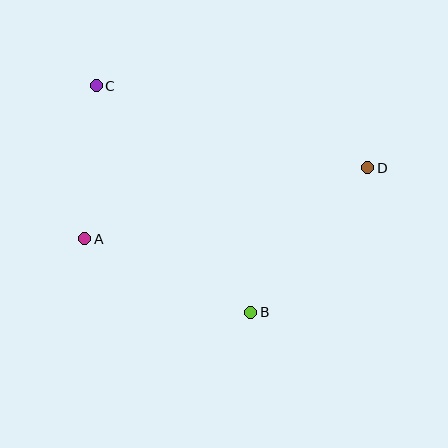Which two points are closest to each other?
Points A and C are closest to each other.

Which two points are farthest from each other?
Points A and D are farthest from each other.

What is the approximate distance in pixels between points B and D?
The distance between B and D is approximately 186 pixels.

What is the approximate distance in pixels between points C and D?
The distance between C and D is approximately 284 pixels.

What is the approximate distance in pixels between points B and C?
The distance between B and C is approximately 274 pixels.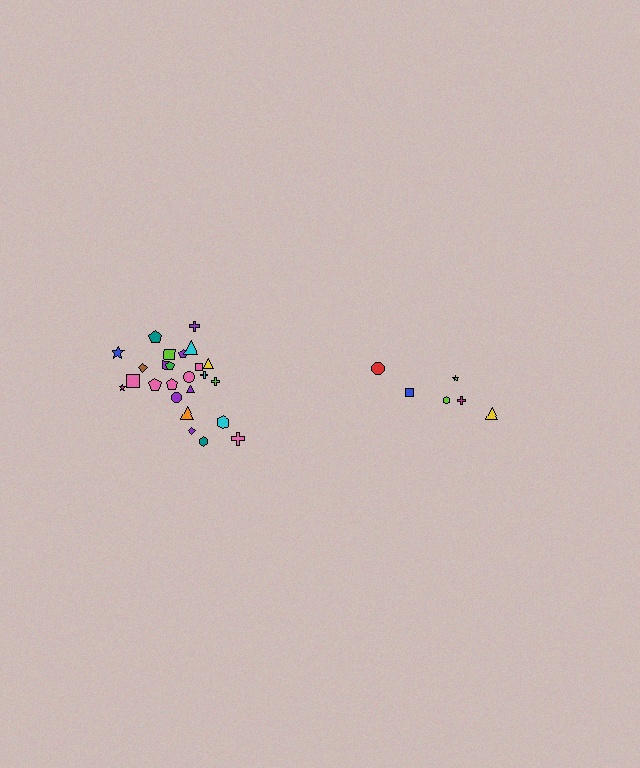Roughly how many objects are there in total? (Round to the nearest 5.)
Roughly 30 objects in total.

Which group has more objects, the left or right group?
The left group.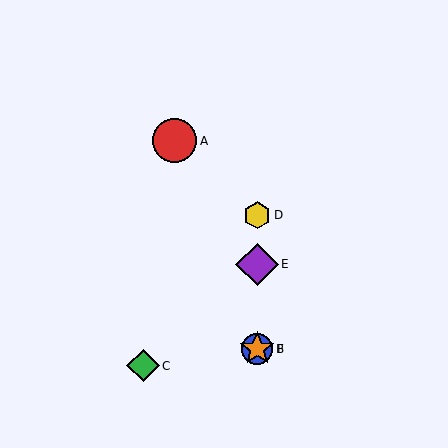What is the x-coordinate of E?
Object E is at x≈257.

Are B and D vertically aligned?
Yes, both are at x≈257.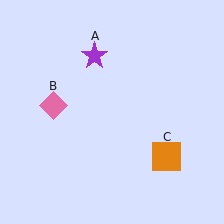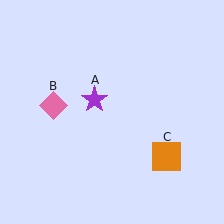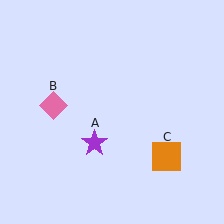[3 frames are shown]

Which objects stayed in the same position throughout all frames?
Pink diamond (object B) and orange square (object C) remained stationary.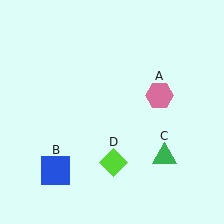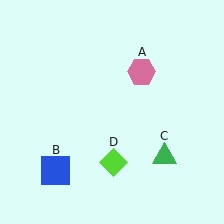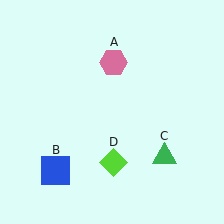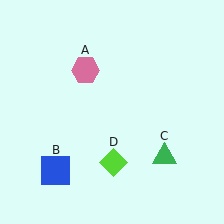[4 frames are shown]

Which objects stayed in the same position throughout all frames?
Blue square (object B) and green triangle (object C) and lime diamond (object D) remained stationary.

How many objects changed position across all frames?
1 object changed position: pink hexagon (object A).